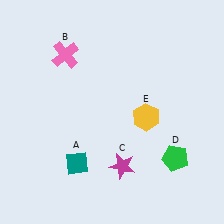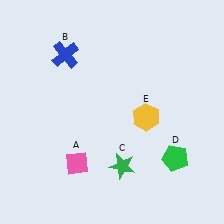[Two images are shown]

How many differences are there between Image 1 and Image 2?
There are 3 differences between the two images.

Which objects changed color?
A changed from teal to pink. B changed from pink to blue. C changed from magenta to green.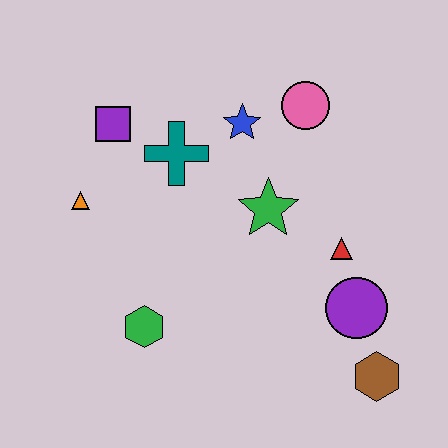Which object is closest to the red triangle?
The purple circle is closest to the red triangle.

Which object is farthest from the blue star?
The brown hexagon is farthest from the blue star.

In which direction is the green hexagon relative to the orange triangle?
The green hexagon is below the orange triangle.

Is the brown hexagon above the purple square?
No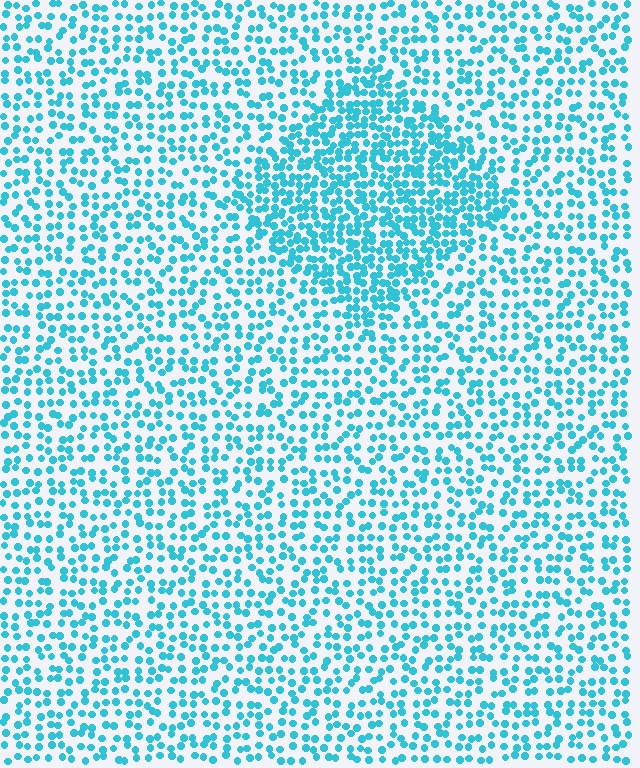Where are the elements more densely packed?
The elements are more densely packed inside the diamond boundary.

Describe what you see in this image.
The image contains small cyan elements arranged at two different densities. A diamond-shaped region is visible where the elements are more densely packed than the surrounding area.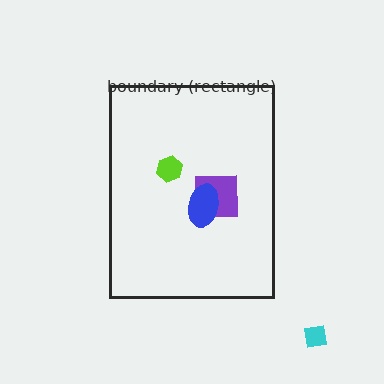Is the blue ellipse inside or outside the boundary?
Inside.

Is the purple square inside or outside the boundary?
Inside.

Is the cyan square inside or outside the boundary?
Outside.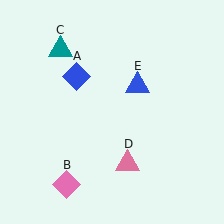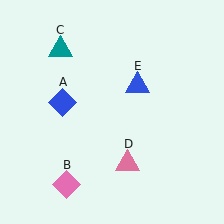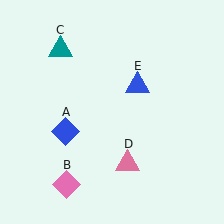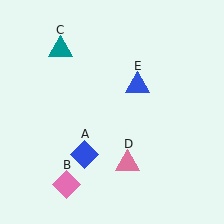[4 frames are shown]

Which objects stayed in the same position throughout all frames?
Pink diamond (object B) and teal triangle (object C) and pink triangle (object D) and blue triangle (object E) remained stationary.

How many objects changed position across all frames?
1 object changed position: blue diamond (object A).